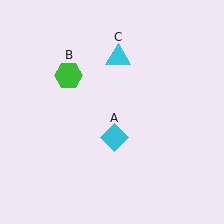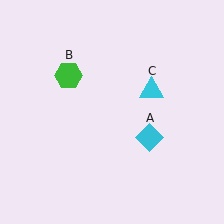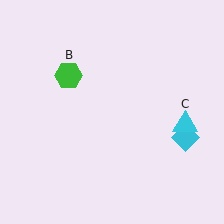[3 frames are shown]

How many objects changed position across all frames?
2 objects changed position: cyan diamond (object A), cyan triangle (object C).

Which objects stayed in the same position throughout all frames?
Green hexagon (object B) remained stationary.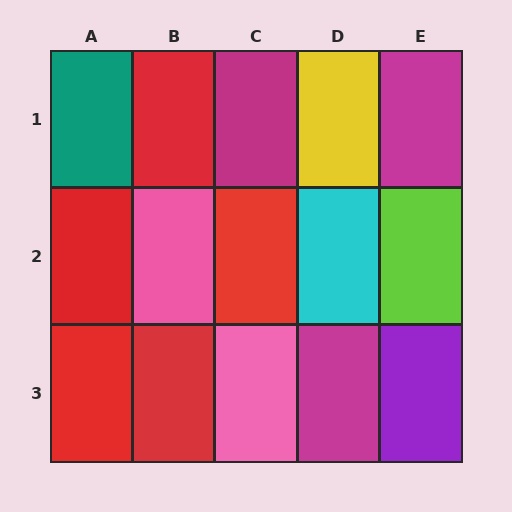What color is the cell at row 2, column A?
Red.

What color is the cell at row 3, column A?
Red.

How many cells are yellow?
1 cell is yellow.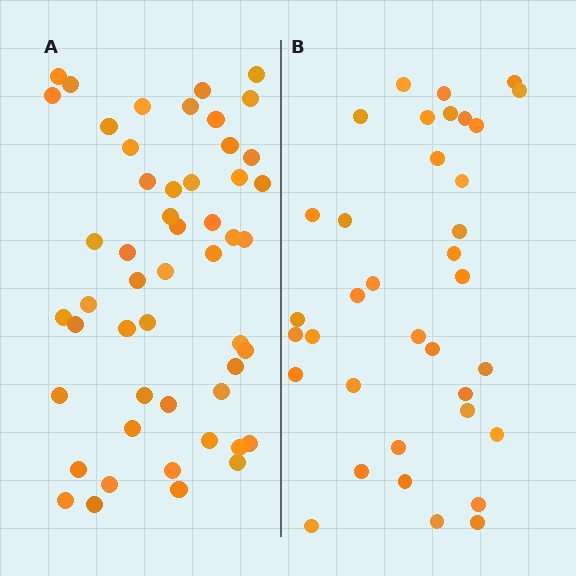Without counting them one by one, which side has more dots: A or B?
Region A (the left region) has more dots.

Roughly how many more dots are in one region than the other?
Region A has approximately 15 more dots than region B.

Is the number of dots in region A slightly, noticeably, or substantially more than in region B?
Region A has noticeably more, but not dramatically so. The ratio is roughly 1.4 to 1.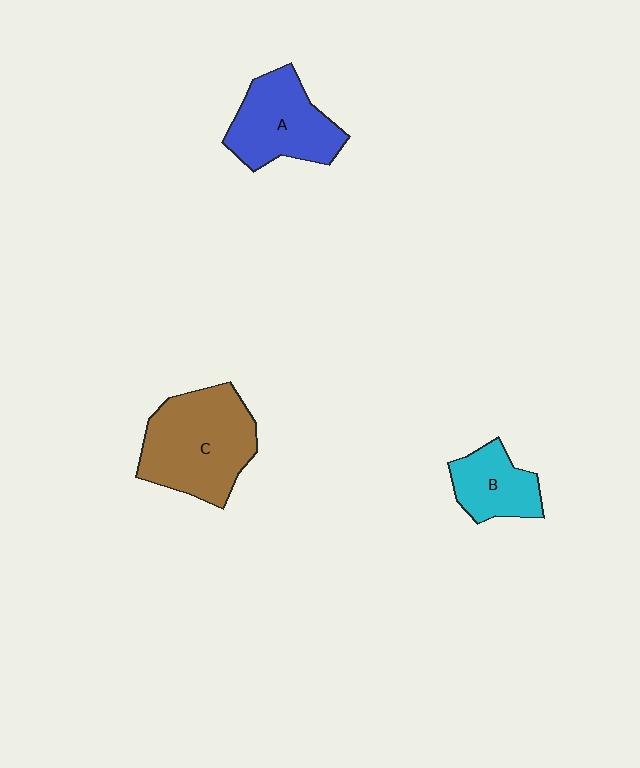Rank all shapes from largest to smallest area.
From largest to smallest: C (brown), A (blue), B (cyan).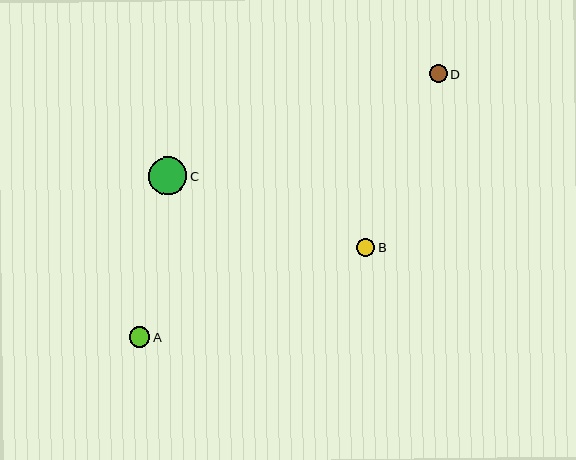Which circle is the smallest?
Circle D is the smallest with a size of approximately 18 pixels.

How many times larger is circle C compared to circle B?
Circle C is approximately 2.1 times the size of circle B.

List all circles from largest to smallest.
From largest to smallest: C, A, B, D.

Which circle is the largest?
Circle C is the largest with a size of approximately 38 pixels.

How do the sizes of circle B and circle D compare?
Circle B and circle D are approximately the same size.